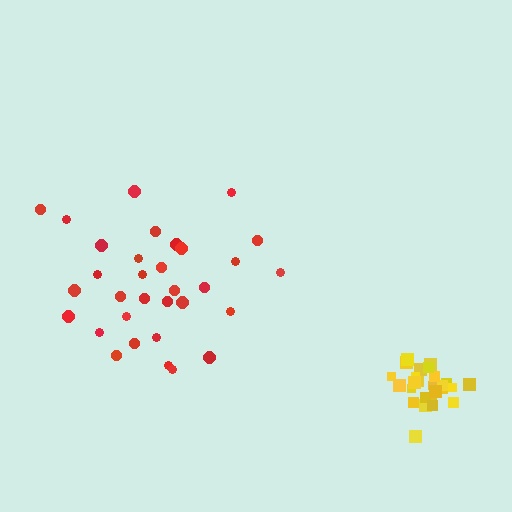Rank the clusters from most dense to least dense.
yellow, red.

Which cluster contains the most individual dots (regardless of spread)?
Red (32).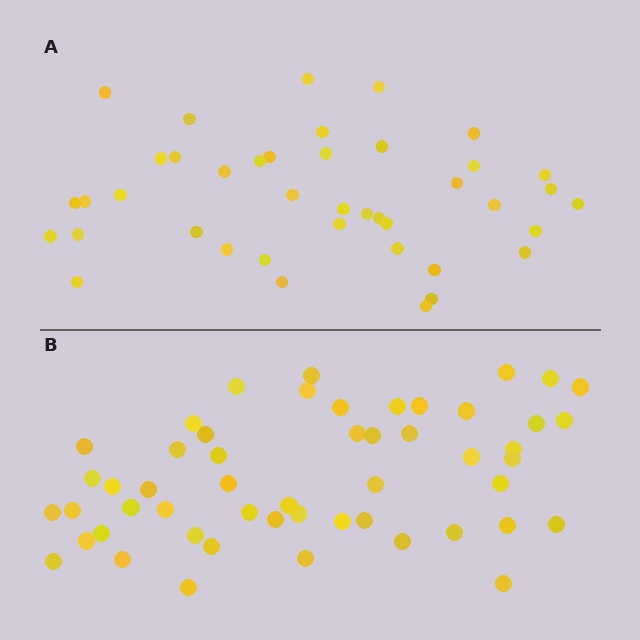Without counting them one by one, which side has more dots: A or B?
Region B (the bottom region) has more dots.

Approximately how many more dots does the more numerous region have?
Region B has roughly 12 or so more dots than region A.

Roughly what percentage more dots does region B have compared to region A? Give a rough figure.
About 25% more.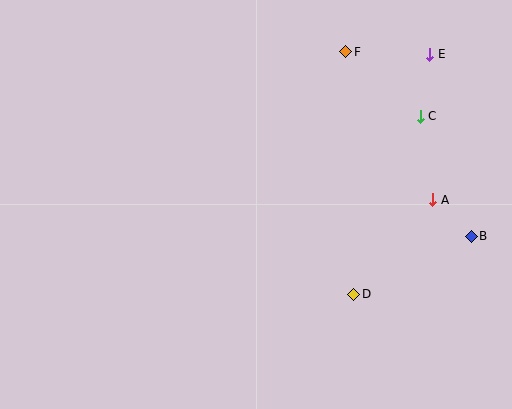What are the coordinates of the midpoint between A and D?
The midpoint between A and D is at (393, 247).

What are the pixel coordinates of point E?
Point E is at (430, 54).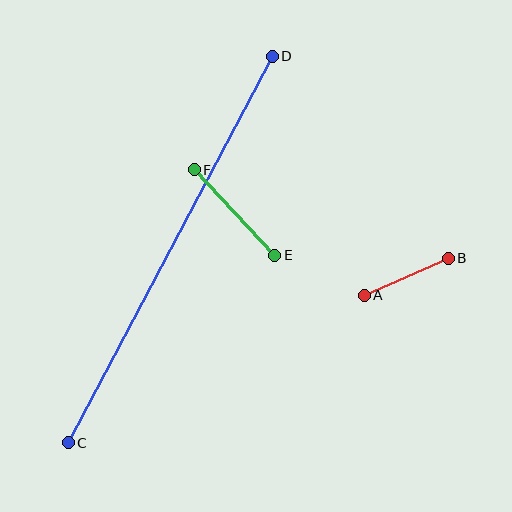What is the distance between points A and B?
The distance is approximately 92 pixels.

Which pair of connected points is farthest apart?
Points C and D are farthest apart.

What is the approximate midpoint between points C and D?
The midpoint is at approximately (170, 249) pixels.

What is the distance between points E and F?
The distance is approximately 118 pixels.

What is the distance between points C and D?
The distance is approximately 437 pixels.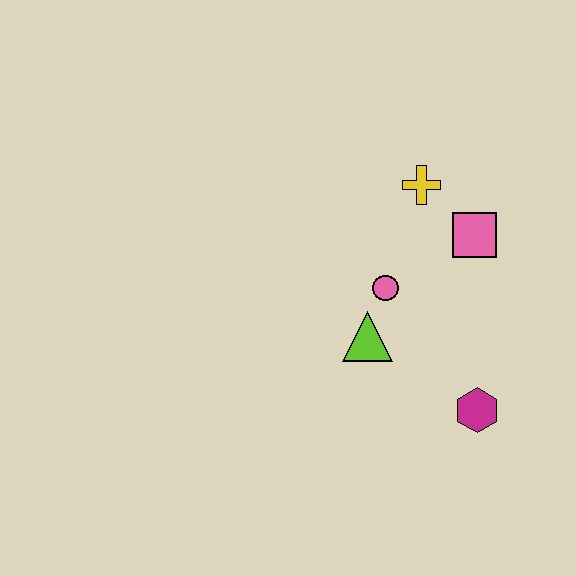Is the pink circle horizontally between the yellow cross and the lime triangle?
Yes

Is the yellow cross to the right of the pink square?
No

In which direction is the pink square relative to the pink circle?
The pink square is to the right of the pink circle.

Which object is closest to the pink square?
The yellow cross is closest to the pink square.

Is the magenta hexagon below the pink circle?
Yes